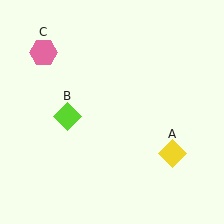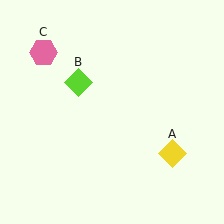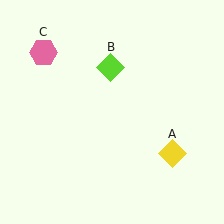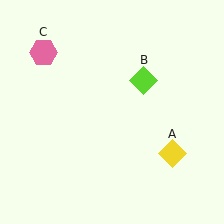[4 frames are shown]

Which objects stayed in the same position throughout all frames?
Yellow diamond (object A) and pink hexagon (object C) remained stationary.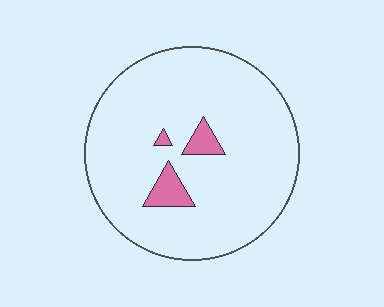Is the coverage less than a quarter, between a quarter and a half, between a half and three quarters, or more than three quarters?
Less than a quarter.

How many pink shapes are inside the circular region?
3.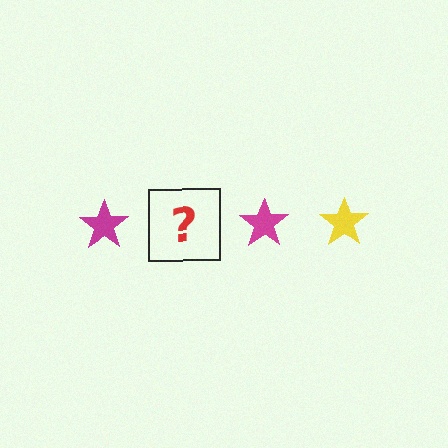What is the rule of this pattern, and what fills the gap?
The rule is that the pattern cycles through magenta, yellow stars. The gap should be filled with a yellow star.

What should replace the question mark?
The question mark should be replaced with a yellow star.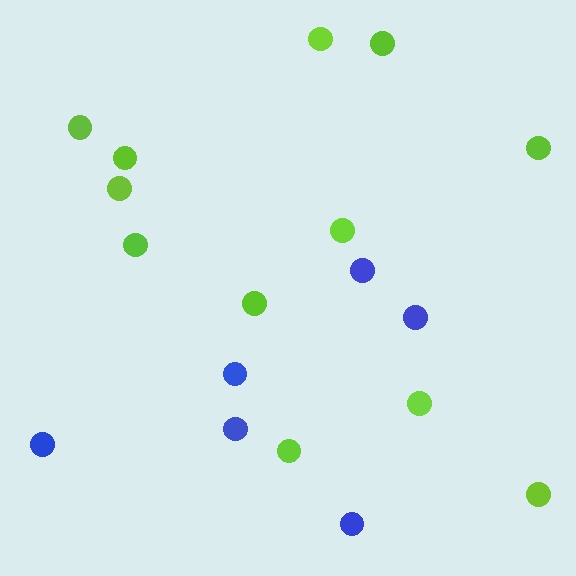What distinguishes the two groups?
There are 2 groups: one group of lime circles (12) and one group of blue circles (6).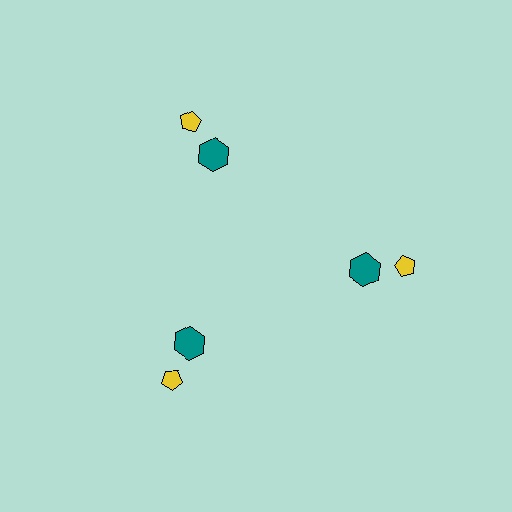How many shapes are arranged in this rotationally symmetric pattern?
There are 6 shapes, arranged in 3 groups of 2.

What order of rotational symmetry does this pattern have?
This pattern has 3-fold rotational symmetry.